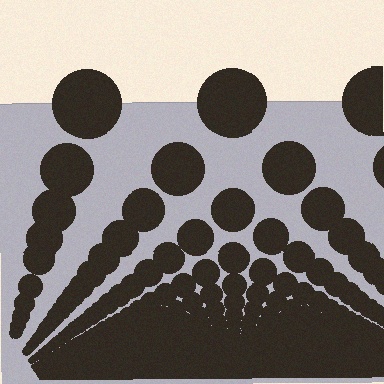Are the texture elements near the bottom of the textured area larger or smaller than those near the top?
Smaller. The gradient is inverted — elements near the bottom are smaller and denser.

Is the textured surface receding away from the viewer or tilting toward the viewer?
The surface appears to tilt toward the viewer. Texture elements get larger and sparser toward the top.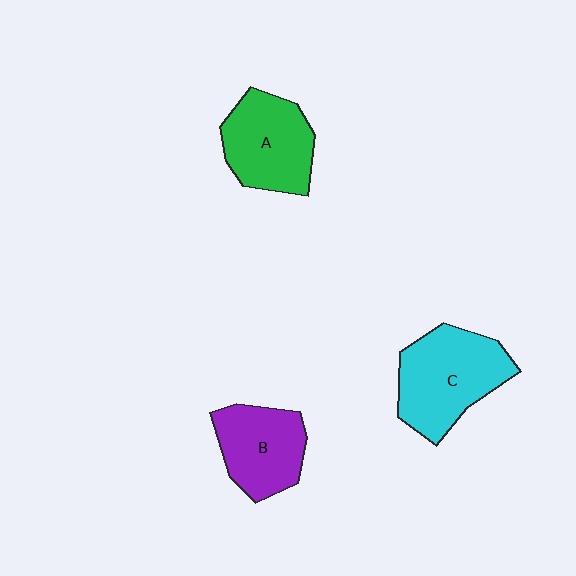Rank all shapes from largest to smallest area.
From largest to smallest: C (cyan), A (green), B (purple).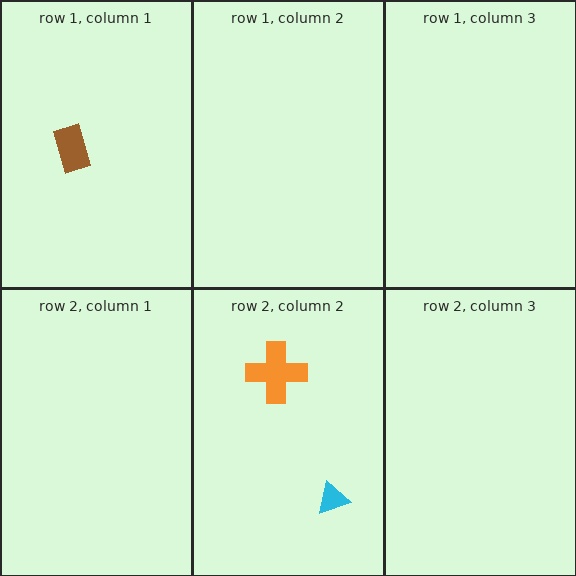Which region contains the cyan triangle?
The row 2, column 2 region.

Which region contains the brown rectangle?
The row 1, column 1 region.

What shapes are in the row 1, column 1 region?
The brown rectangle.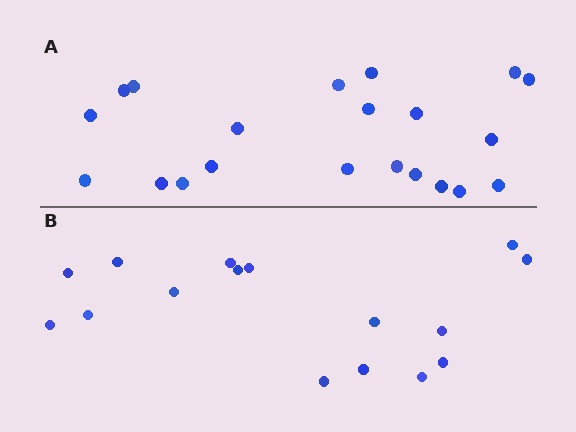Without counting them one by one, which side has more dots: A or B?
Region A (the top region) has more dots.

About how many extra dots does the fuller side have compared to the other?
Region A has about 5 more dots than region B.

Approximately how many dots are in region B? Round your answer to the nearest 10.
About 20 dots. (The exact count is 16, which rounds to 20.)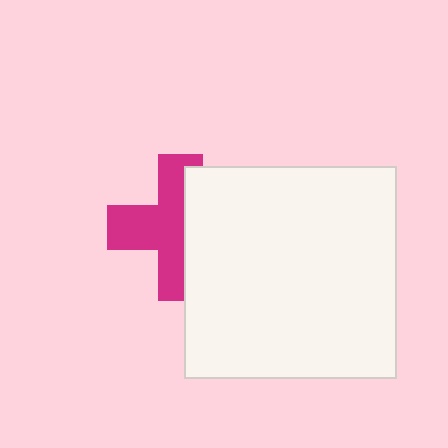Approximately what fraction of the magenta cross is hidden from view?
Roughly 44% of the magenta cross is hidden behind the white square.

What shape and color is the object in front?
The object in front is a white square.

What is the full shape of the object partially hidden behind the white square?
The partially hidden object is a magenta cross.